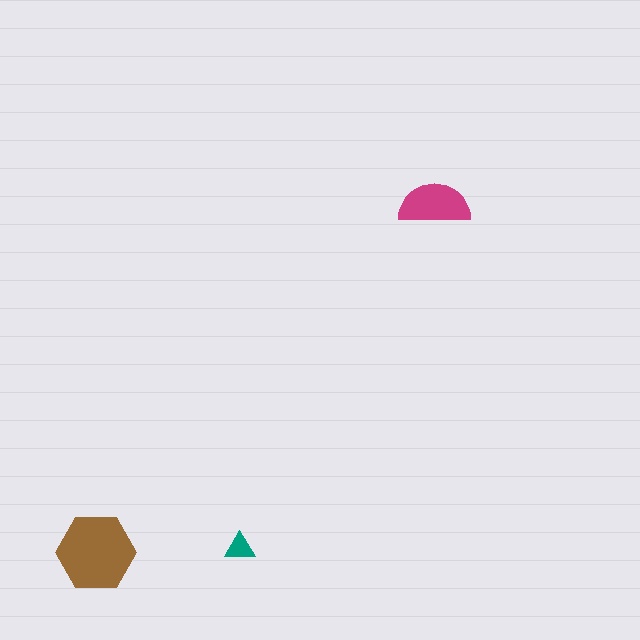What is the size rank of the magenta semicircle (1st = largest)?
2nd.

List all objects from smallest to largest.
The teal triangle, the magenta semicircle, the brown hexagon.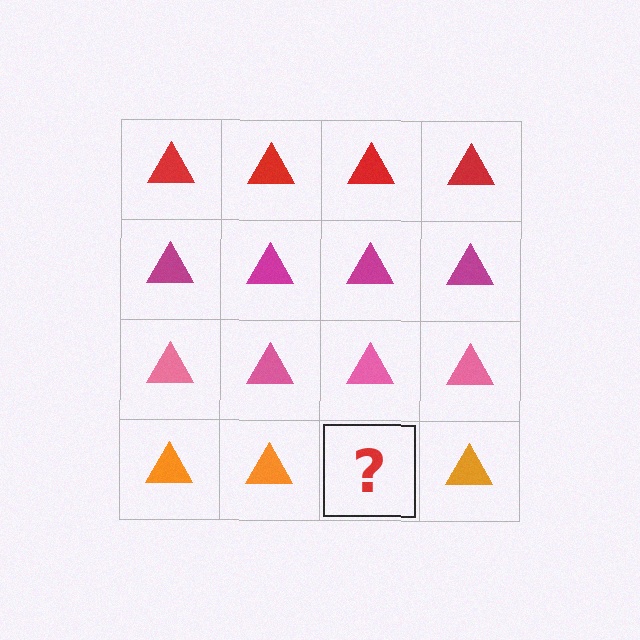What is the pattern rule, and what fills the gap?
The rule is that each row has a consistent color. The gap should be filled with an orange triangle.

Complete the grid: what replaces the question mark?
The question mark should be replaced with an orange triangle.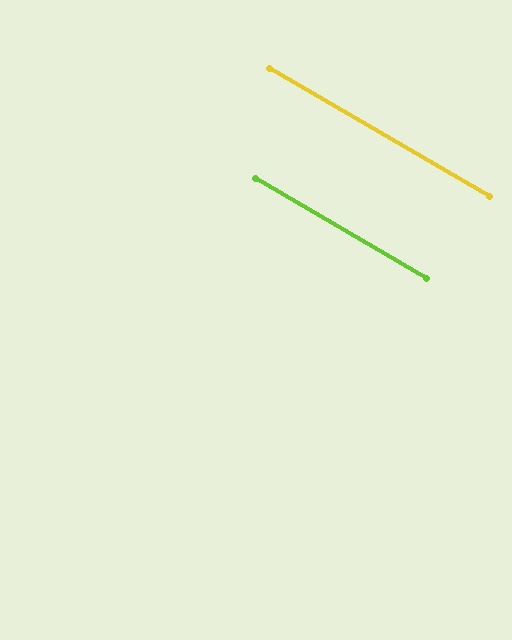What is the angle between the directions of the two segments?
Approximately 0 degrees.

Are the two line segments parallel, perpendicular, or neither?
Parallel — their directions differ by only 0.1°.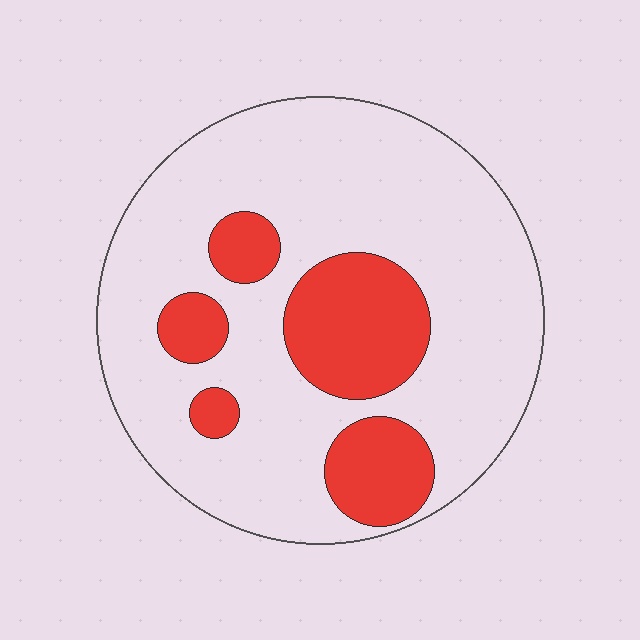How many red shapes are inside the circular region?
5.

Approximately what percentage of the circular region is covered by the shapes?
Approximately 25%.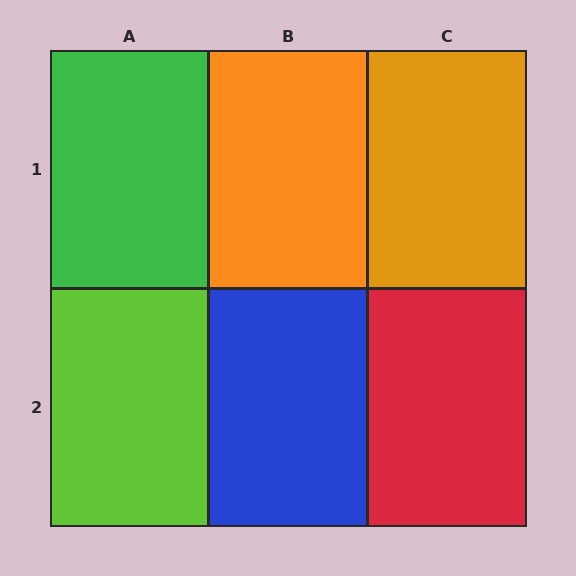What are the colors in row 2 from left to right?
Lime, blue, red.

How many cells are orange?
2 cells are orange.